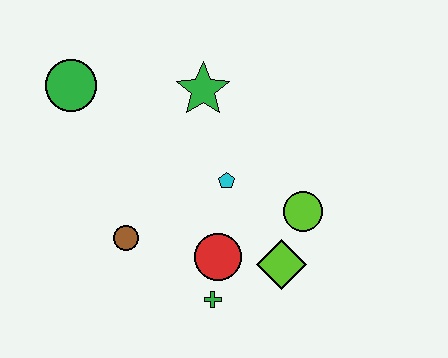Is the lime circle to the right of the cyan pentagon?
Yes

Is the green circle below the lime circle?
No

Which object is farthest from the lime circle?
The green circle is farthest from the lime circle.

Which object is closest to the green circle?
The green star is closest to the green circle.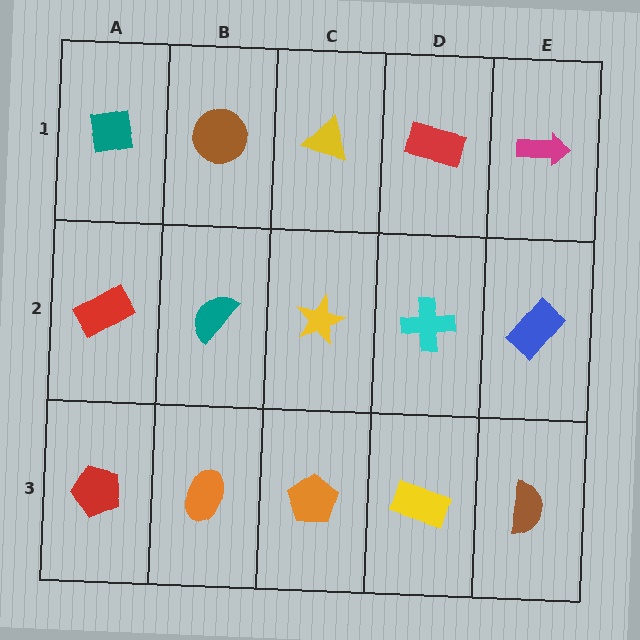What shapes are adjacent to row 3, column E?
A blue rectangle (row 2, column E), a yellow rectangle (row 3, column D).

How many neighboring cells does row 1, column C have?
3.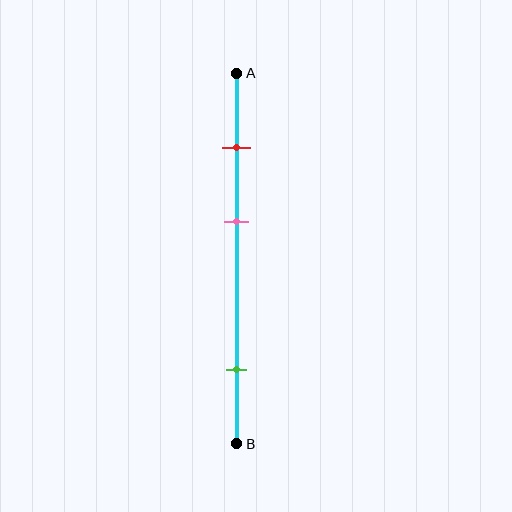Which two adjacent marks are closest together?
The red and pink marks are the closest adjacent pair.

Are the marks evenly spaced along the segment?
No, the marks are not evenly spaced.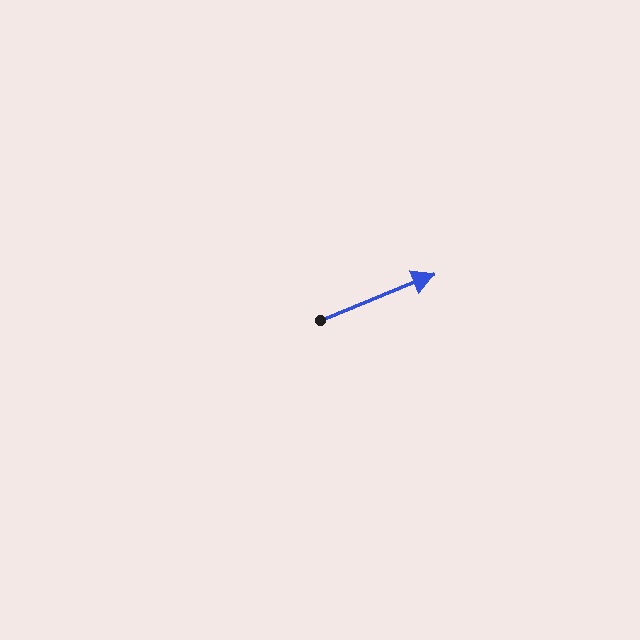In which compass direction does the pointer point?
East.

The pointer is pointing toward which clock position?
Roughly 2 o'clock.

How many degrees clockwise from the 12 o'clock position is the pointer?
Approximately 68 degrees.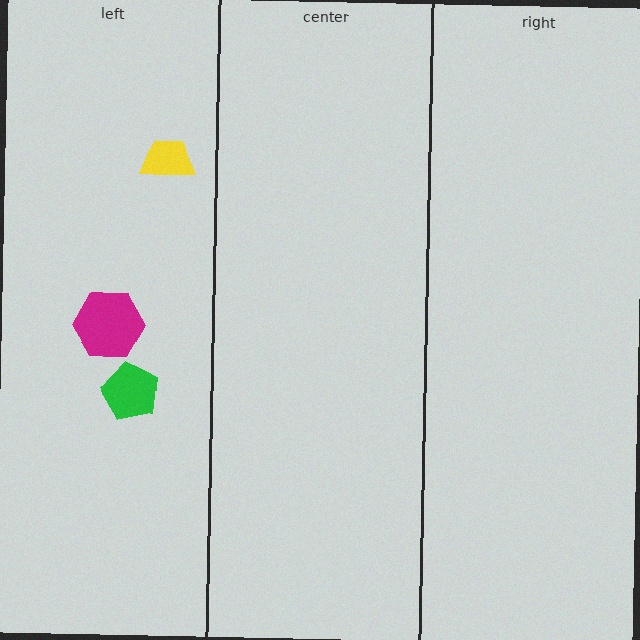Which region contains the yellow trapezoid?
The left region.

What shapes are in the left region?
The yellow trapezoid, the green pentagon, the magenta hexagon.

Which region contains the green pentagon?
The left region.